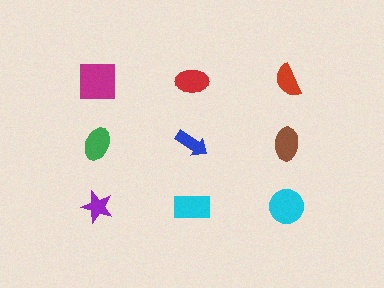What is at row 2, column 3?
A brown ellipse.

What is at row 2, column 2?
A blue arrow.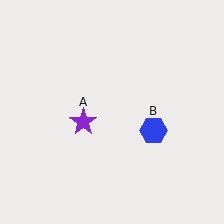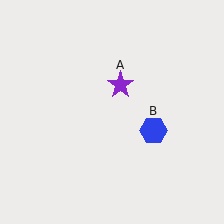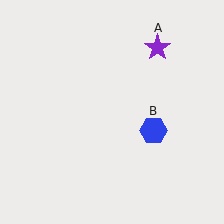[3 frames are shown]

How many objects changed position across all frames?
1 object changed position: purple star (object A).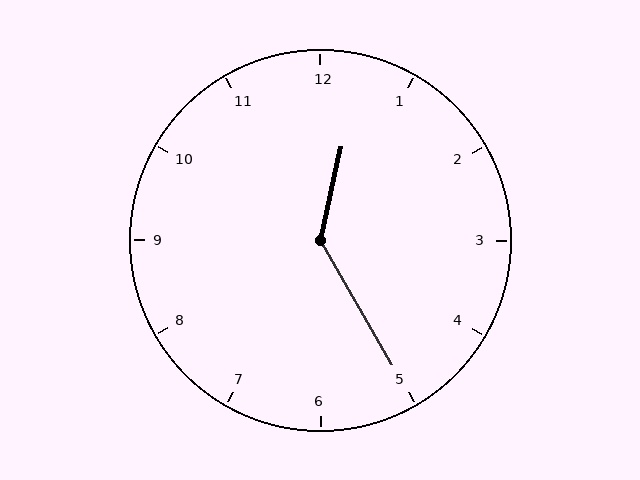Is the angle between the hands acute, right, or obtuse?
It is obtuse.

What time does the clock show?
12:25.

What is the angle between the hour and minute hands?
Approximately 138 degrees.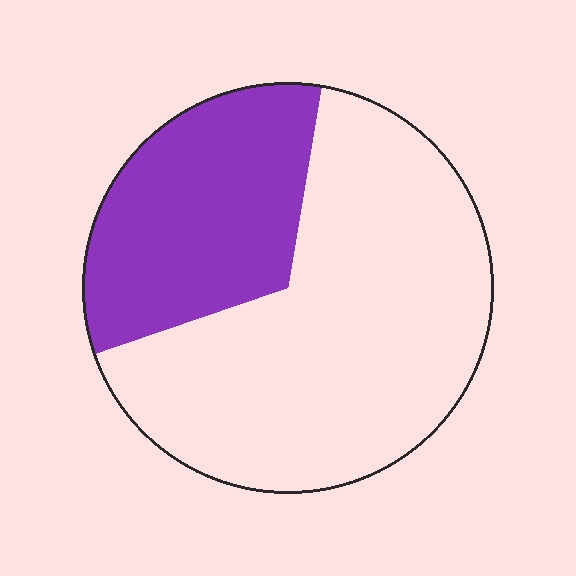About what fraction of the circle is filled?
About one third (1/3).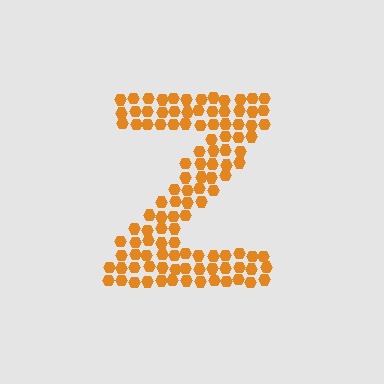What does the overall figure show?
The overall figure shows the letter Z.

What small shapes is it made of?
It is made of small hexagons.